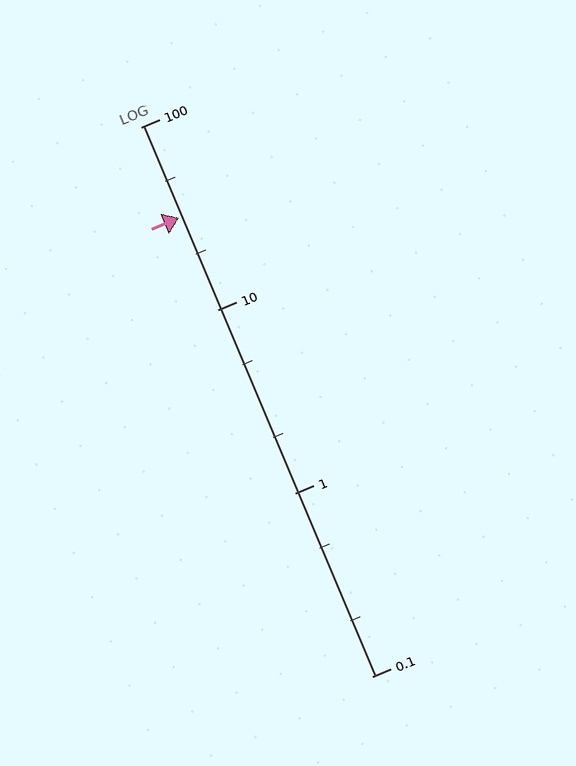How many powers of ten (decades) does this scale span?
The scale spans 3 decades, from 0.1 to 100.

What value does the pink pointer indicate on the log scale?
The pointer indicates approximately 32.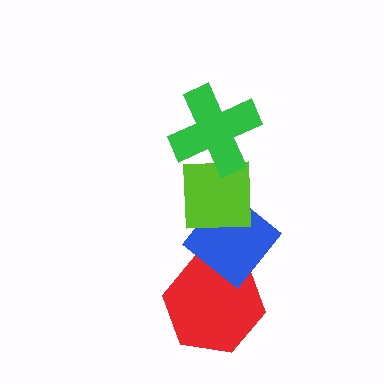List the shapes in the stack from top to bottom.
From top to bottom: the green cross, the lime square, the blue diamond, the red hexagon.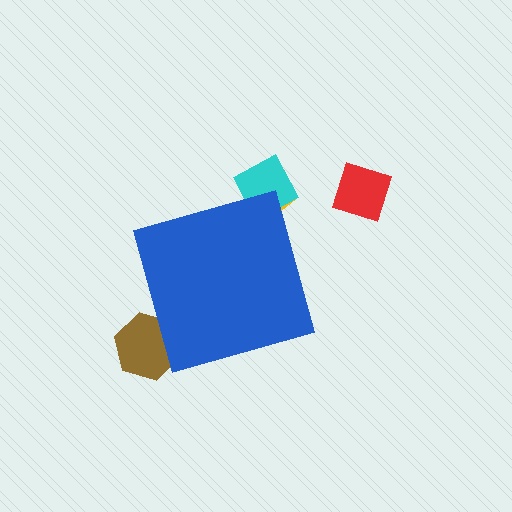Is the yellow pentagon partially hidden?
Yes, the yellow pentagon is partially hidden behind the blue diamond.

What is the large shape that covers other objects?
A blue diamond.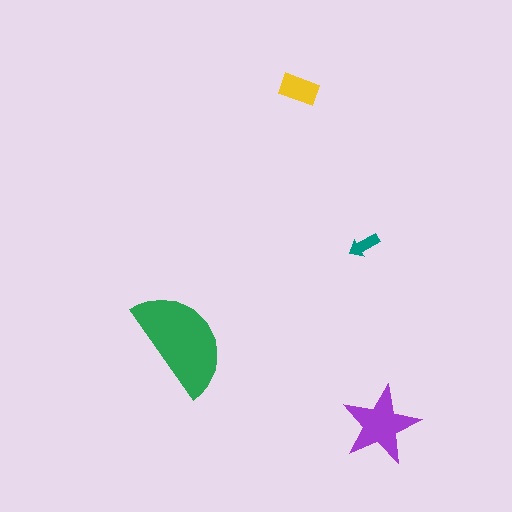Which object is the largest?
The green semicircle.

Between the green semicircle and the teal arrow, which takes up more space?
The green semicircle.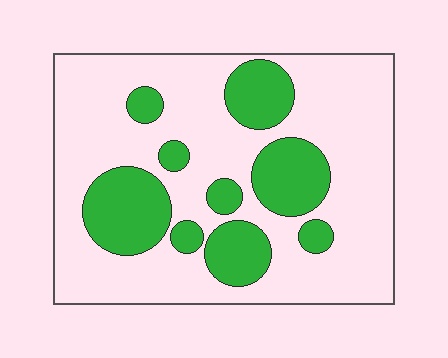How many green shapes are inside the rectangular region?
9.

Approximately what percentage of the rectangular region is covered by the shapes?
Approximately 30%.